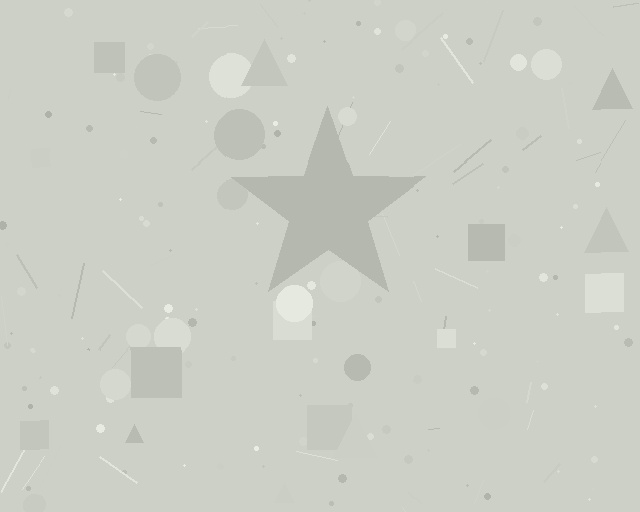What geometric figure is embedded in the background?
A star is embedded in the background.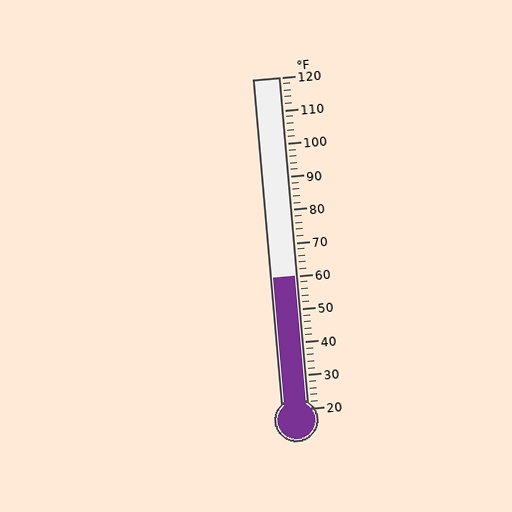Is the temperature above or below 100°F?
The temperature is below 100°F.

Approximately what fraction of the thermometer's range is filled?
The thermometer is filled to approximately 40% of its range.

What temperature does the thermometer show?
The thermometer shows approximately 60°F.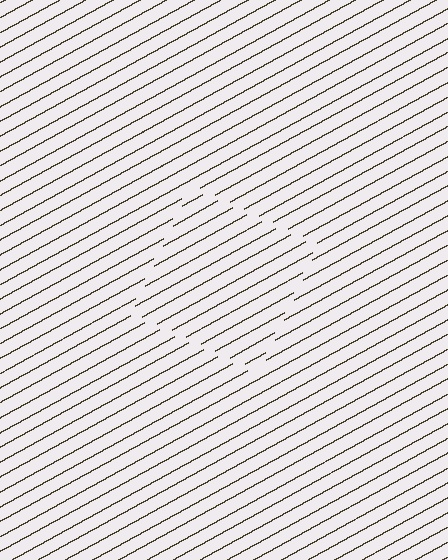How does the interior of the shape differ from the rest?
The interior of the shape contains the same grating, shifted by half a period — the contour is defined by the phase discontinuity where line-ends from the inner and outer gratings abut.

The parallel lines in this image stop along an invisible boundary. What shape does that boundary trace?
An illusory square. The interior of the shape contains the same grating, shifted by half a period — the contour is defined by the phase discontinuity where line-ends from the inner and outer gratings abut.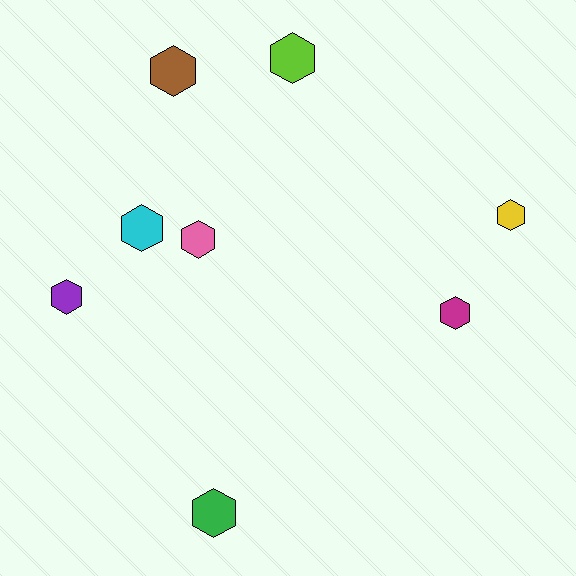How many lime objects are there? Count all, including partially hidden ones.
There is 1 lime object.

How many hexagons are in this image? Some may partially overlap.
There are 8 hexagons.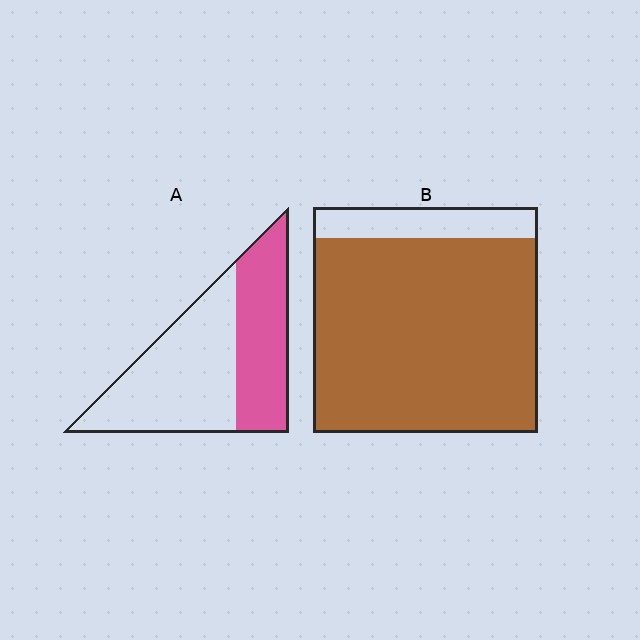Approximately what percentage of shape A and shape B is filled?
A is approximately 40% and B is approximately 85%.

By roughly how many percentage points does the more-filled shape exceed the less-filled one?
By roughly 45 percentage points (B over A).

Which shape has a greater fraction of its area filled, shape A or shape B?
Shape B.